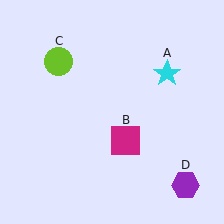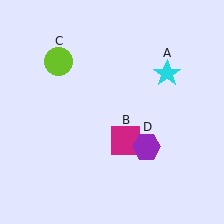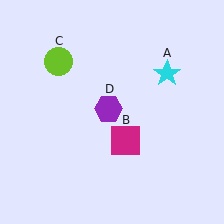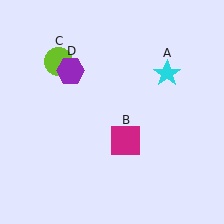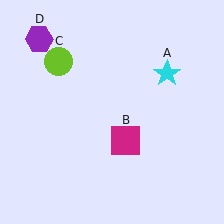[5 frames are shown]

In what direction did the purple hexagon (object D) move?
The purple hexagon (object D) moved up and to the left.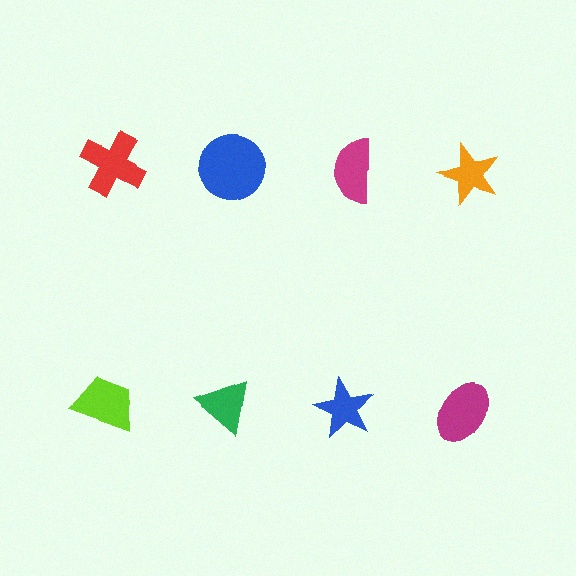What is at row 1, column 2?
A blue circle.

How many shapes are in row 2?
4 shapes.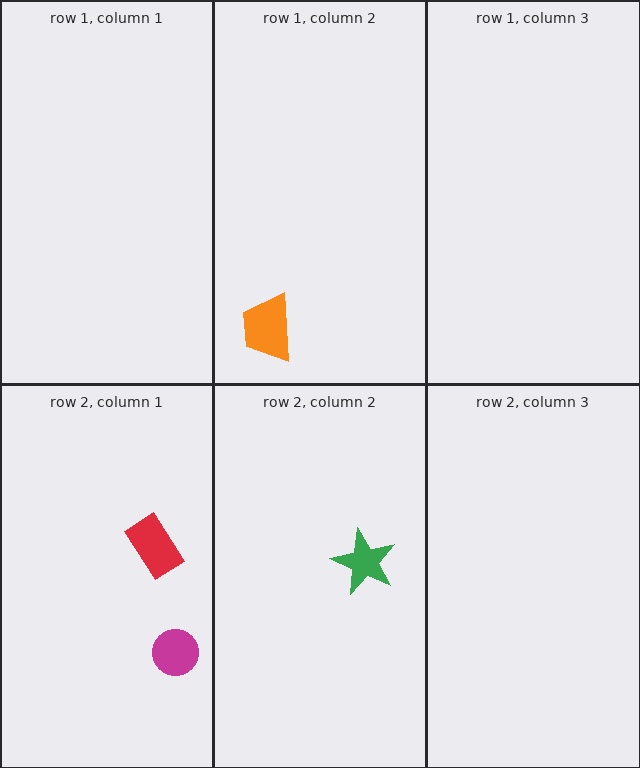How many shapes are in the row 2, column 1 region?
2.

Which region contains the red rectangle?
The row 2, column 1 region.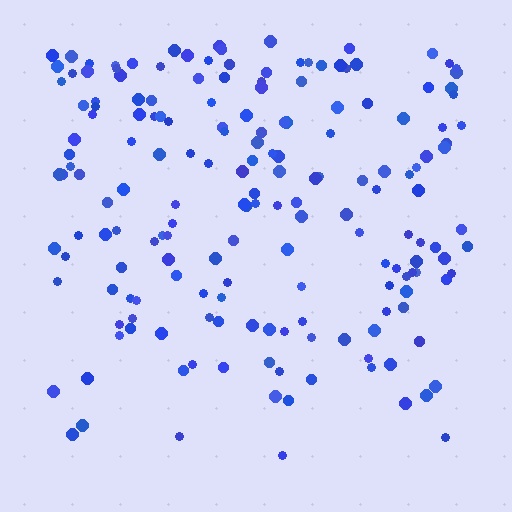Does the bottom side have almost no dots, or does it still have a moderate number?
Still a moderate number, just noticeably fewer than the top.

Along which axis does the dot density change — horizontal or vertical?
Vertical.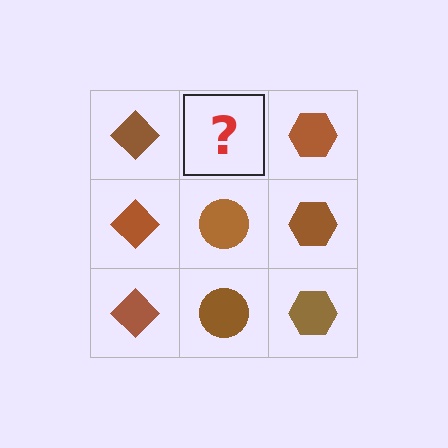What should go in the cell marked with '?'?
The missing cell should contain a brown circle.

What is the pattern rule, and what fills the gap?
The rule is that each column has a consistent shape. The gap should be filled with a brown circle.